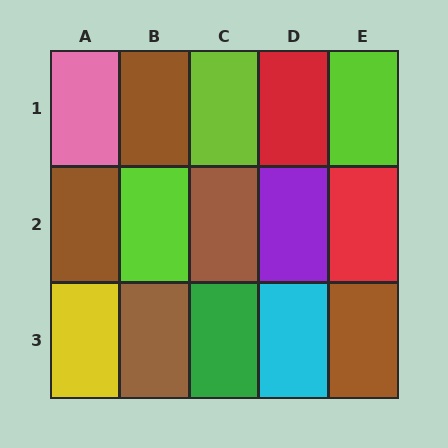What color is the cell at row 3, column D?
Cyan.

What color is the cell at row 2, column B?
Lime.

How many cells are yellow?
1 cell is yellow.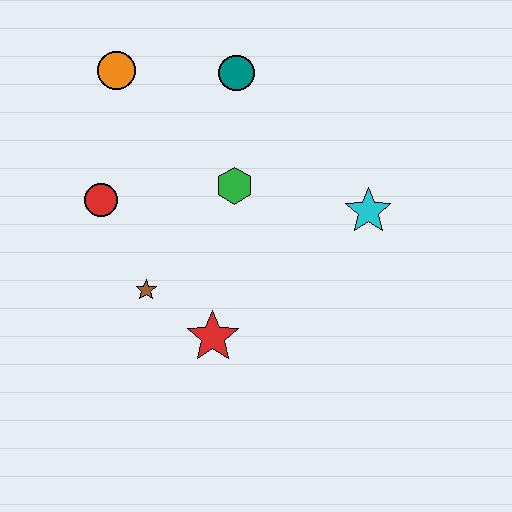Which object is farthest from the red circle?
The cyan star is farthest from the red circle.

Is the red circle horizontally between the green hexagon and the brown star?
No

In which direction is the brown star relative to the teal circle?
The brown star is below the teal circle.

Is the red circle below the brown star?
No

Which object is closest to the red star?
The brown star is closest to the red star.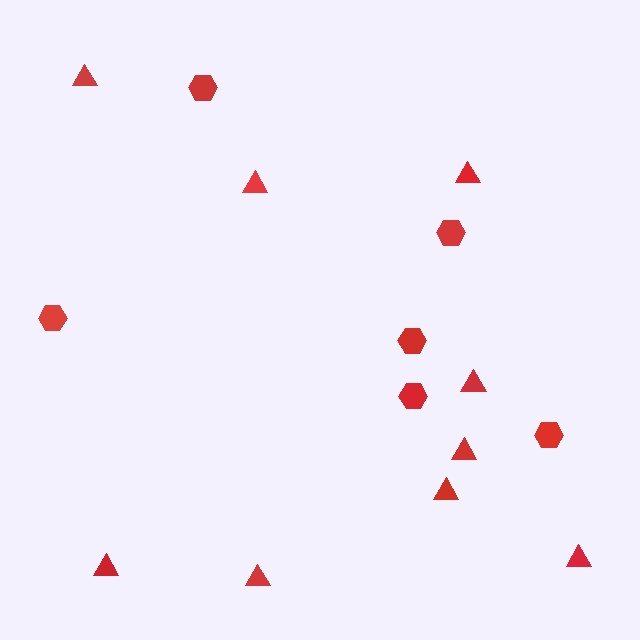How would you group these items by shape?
There are 2 groups: one group of hexagons (6) and one group of triangles (9).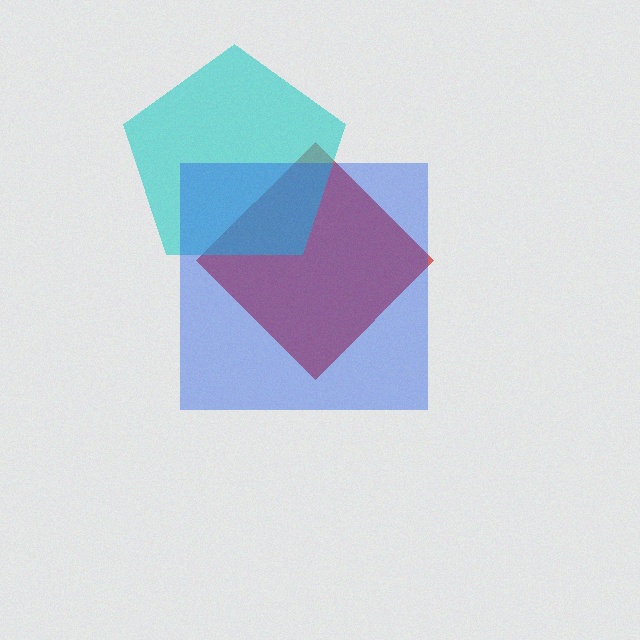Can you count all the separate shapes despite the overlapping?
Yes, there are 3 separate shapes.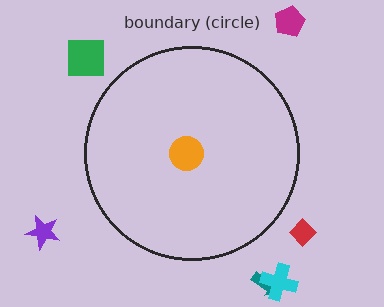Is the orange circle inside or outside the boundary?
Inside.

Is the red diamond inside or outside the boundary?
Outside.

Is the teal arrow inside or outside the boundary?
Outside.